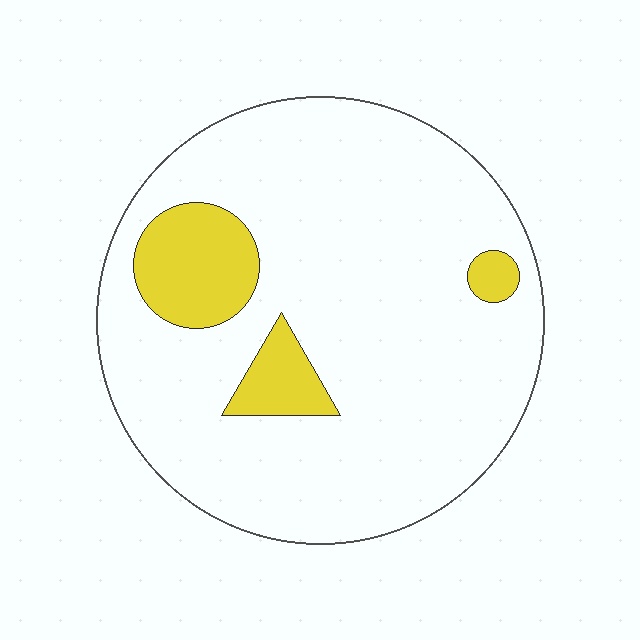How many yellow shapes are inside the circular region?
3.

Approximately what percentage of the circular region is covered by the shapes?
Approximately 15%.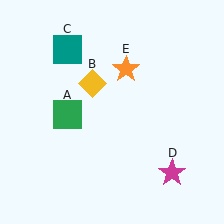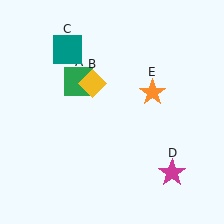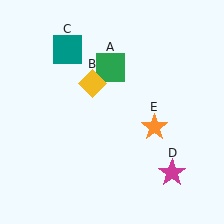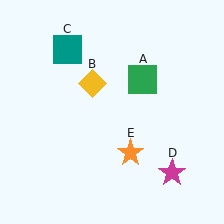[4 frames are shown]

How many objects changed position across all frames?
2 objects changed position: green square (object A), orange star (object E).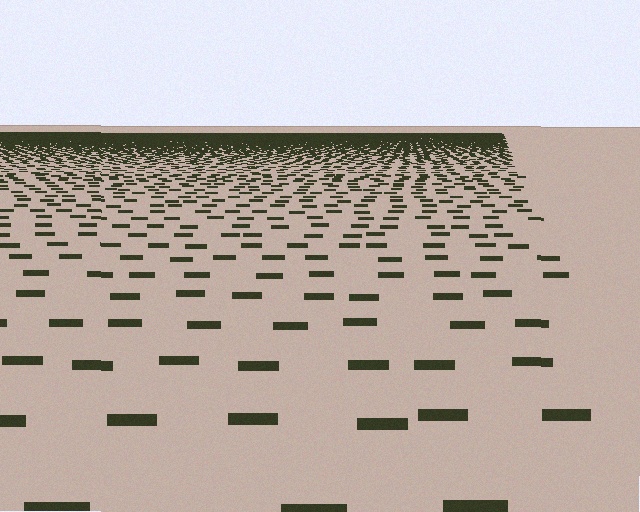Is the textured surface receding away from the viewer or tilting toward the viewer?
The surface is receding away from the viewer. Texture elements get smaller and denser toward the top.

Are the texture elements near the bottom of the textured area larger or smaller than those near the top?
Larger. Near the bottom, elements are closer to the viewer and appear at a bigger on-screen size.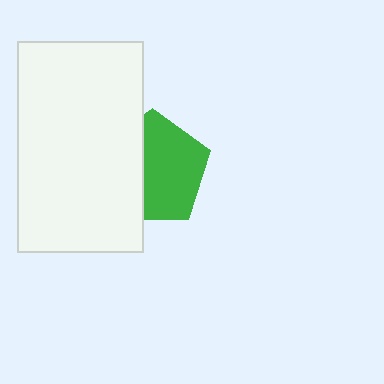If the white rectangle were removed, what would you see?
You would see the complete green pentagon.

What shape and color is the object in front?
The object in front is a white rectangle.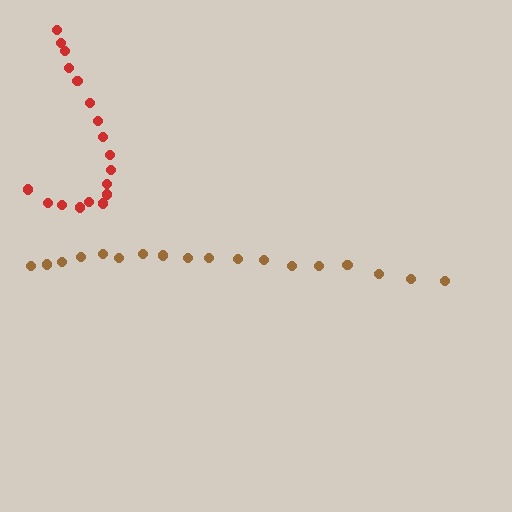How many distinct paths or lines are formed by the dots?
There are 2 distinct paths.